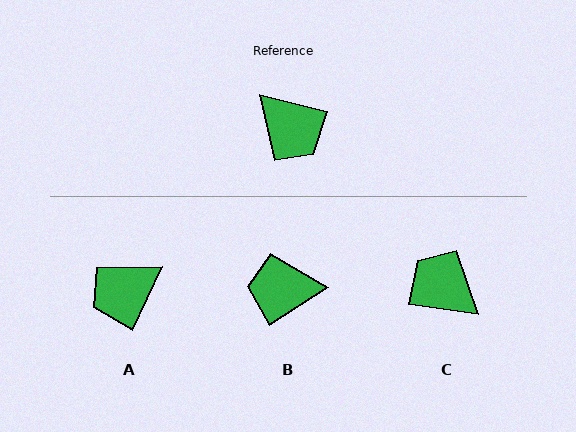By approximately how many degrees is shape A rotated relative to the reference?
Approximately 102 degrees clockwise.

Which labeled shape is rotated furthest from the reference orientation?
C, about 174 degrees away.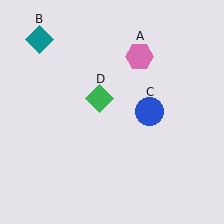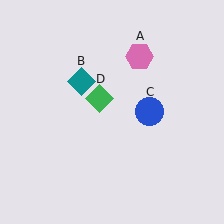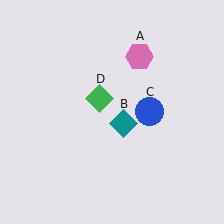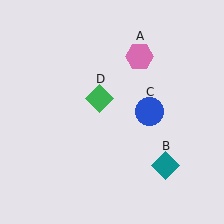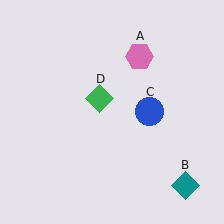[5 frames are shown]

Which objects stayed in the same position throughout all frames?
Pink hexagon (object A) and blue circle (object C) and green diamond (object D) remained stationary.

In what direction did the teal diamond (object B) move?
The teal diamond (object B) moved down and to the right.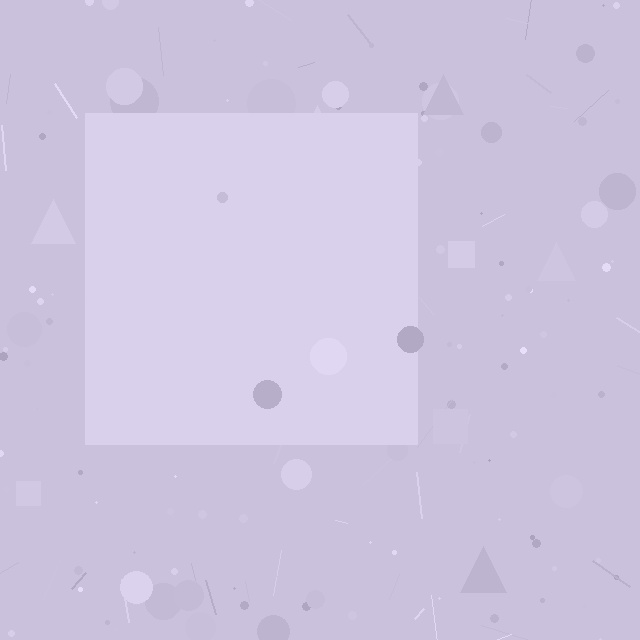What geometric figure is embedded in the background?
A square is embedded in the background.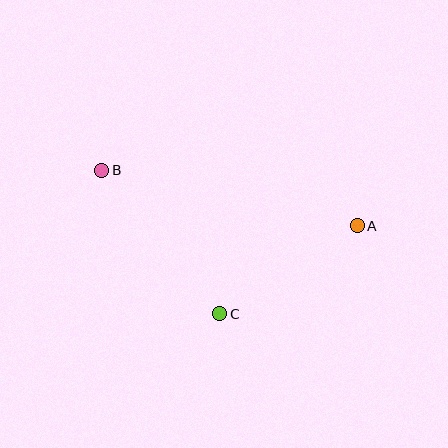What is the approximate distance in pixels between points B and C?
The distance between B and C is approximately 186 pixels.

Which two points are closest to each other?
Points A and C are closest to each other.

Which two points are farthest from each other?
Points A and B are farthest from each other.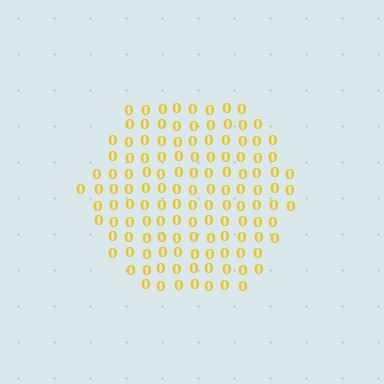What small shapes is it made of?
It is made of small digit 0's.